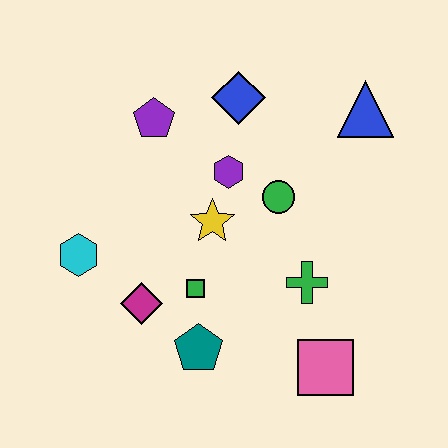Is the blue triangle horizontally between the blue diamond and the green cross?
No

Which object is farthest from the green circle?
The cyan hexagon is farthest from the green circle.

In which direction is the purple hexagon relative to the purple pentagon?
The purple hexagon is to the right of the purple pentagon.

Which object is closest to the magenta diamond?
The green square is closest to the magenta diamond.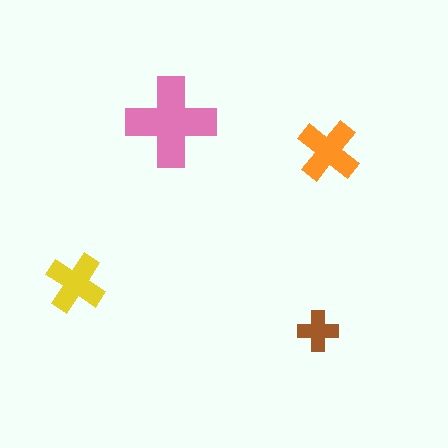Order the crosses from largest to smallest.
the pink one, the orange one, the yellow one, the brown one.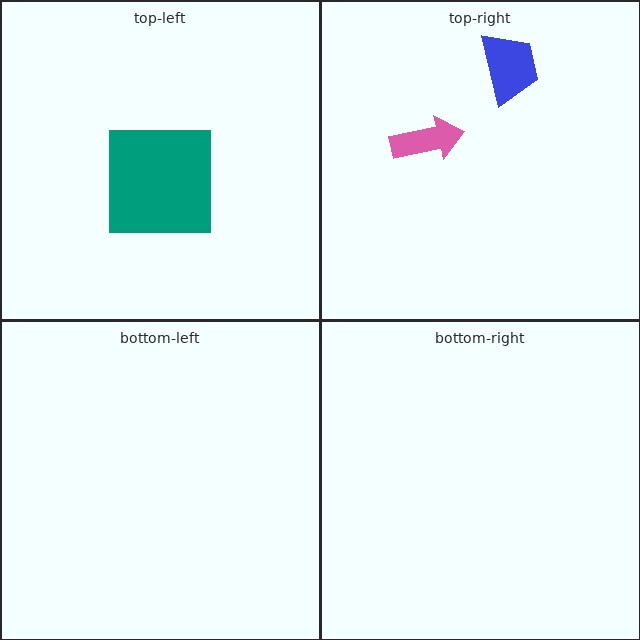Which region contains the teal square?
The top-left region.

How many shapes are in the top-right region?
2.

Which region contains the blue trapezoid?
The top-right region.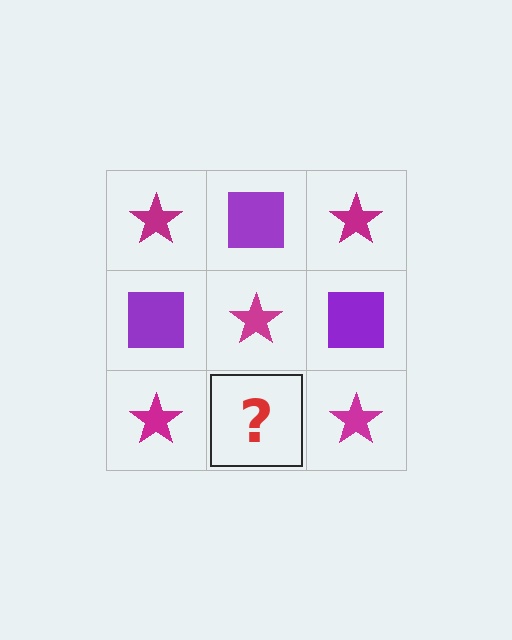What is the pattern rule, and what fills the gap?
The rule is that it alternates magenta star and purple square in a checkerboard pattern. The gap should be filled with a purple square.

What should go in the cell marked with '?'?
The missing cell should contain a purple square.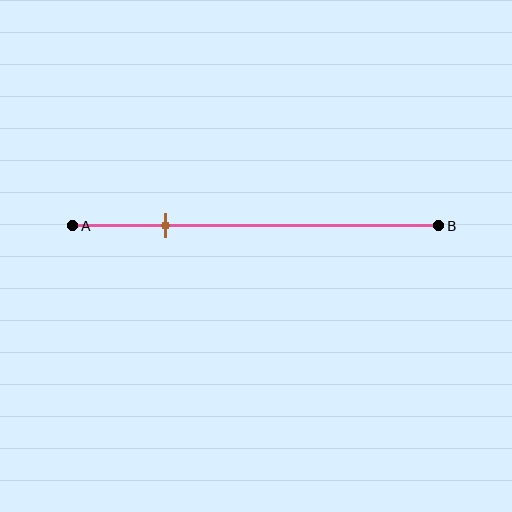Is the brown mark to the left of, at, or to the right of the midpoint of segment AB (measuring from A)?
The brown mark is to the left of the midpoint of segment AB.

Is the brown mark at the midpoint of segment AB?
No, the mark is at about 25% from A, not at the 50% midpoint.